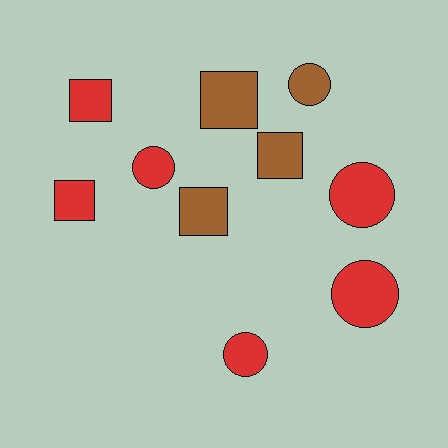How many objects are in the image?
There are 10 objects.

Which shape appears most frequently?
Circle, with 5 objects.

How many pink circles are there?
There are no pink circles.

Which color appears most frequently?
Red, with 6 objects.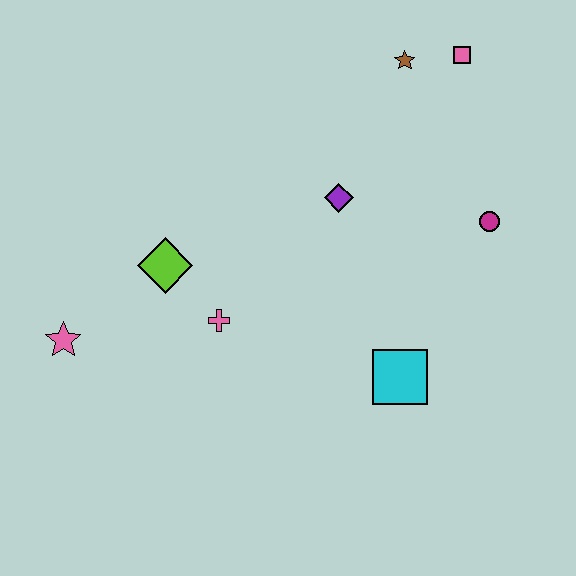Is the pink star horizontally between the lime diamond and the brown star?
No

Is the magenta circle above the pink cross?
Yes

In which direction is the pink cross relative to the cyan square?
The pink cross is to the left of the cyan square.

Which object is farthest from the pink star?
The pink square is farthest from the pink star.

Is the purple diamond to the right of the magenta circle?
No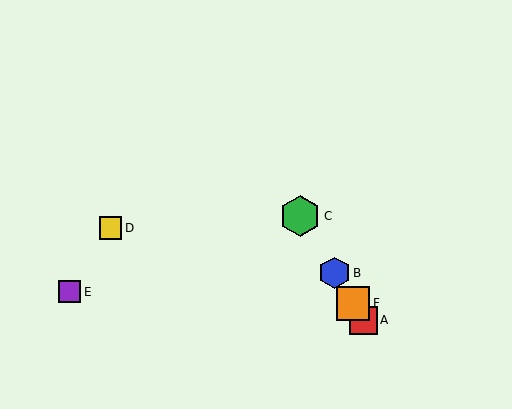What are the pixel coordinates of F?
Object F is at (353, 303).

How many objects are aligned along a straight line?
4 objects (A, B, C, F) are aligned along a straight line.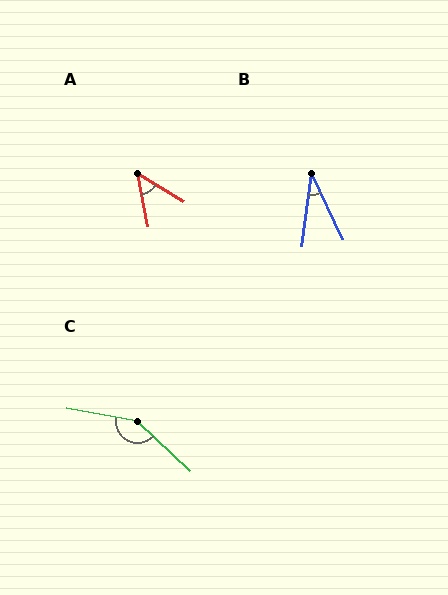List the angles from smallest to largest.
B (33°), A (49°), C (147°).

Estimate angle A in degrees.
Approximately 49 degrees.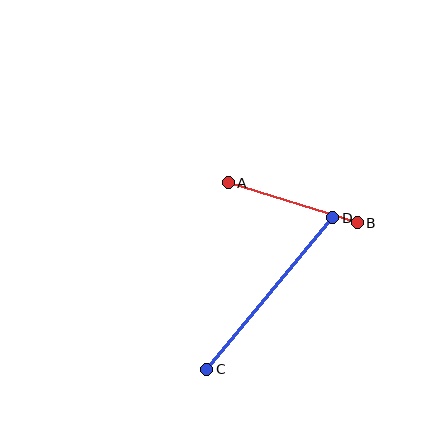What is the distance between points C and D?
The distance is approximately 197 pixels.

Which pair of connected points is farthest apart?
Points C and D are farthest apart.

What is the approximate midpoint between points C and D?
The midpoint is at approximately (270, 294) pixels.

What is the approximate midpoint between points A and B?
The midpoint is at approximately (293, 203) pixels.